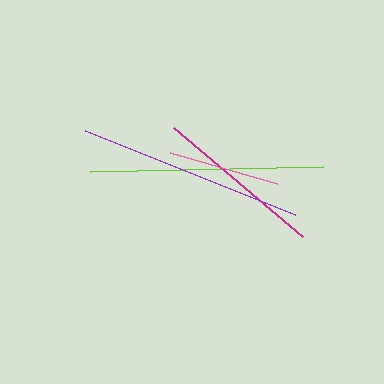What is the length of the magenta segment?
The magenta segment is approximately 170 pixels long.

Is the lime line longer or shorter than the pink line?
The lime line is longer than the pink line.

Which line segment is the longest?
The lime line is the longest at approximately 233 pixels.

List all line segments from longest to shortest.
From longest to shortest: lime, purple, magenta, pink.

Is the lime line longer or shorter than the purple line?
The lime line is longer than the purple line.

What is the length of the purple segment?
The purple segment is approximately 226 pixels long.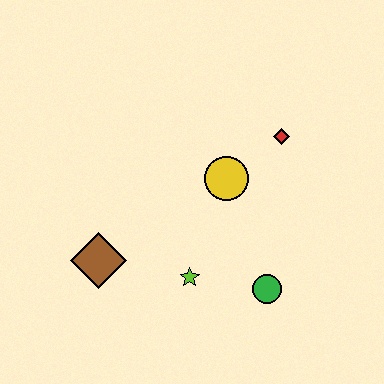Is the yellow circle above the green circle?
Yes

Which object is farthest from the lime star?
The red diamond is farthest from the lime star.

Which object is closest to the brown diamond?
The lime star is closest to the brown diamond.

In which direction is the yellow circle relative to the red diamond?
The yellow circle is to the left of the red diamond.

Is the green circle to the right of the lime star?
Yes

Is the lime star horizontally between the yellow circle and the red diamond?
No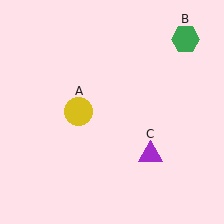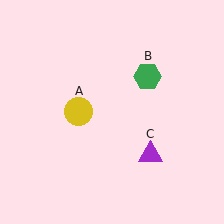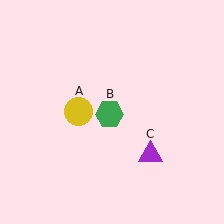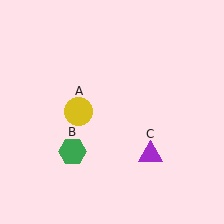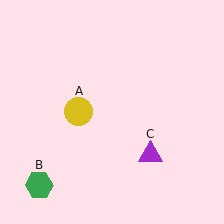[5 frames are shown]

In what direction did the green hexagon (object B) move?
The green hexagon (object B) moved down and to the left.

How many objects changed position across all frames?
1 object changed position: green hexagon (object B).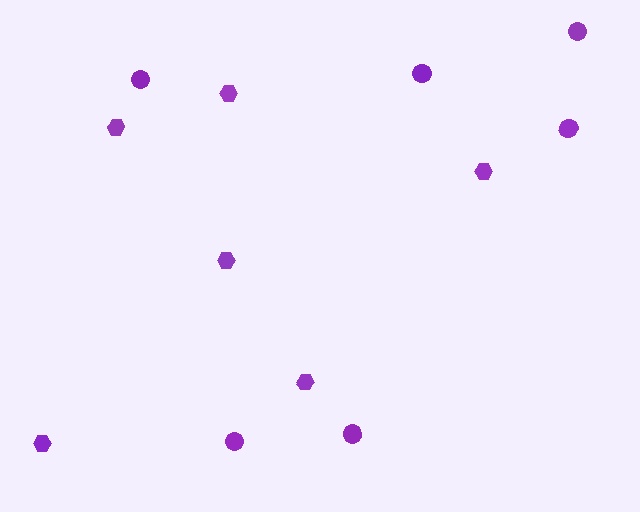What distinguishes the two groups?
There are 2 groups: one group of circles (6) and one group of hexagons (6).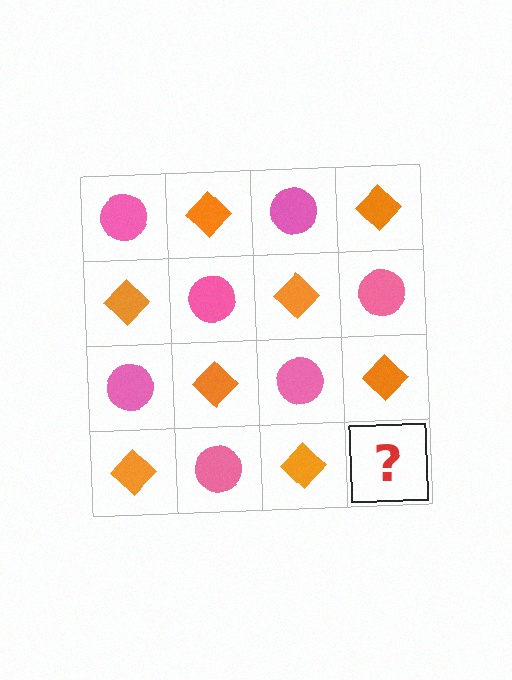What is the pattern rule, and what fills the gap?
The rule is that it alternates pink circle and orange diamond in a checkerboard pattern. The gap should be filled with a pink circle.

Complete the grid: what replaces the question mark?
The question mark should be replaced with a pink circle.